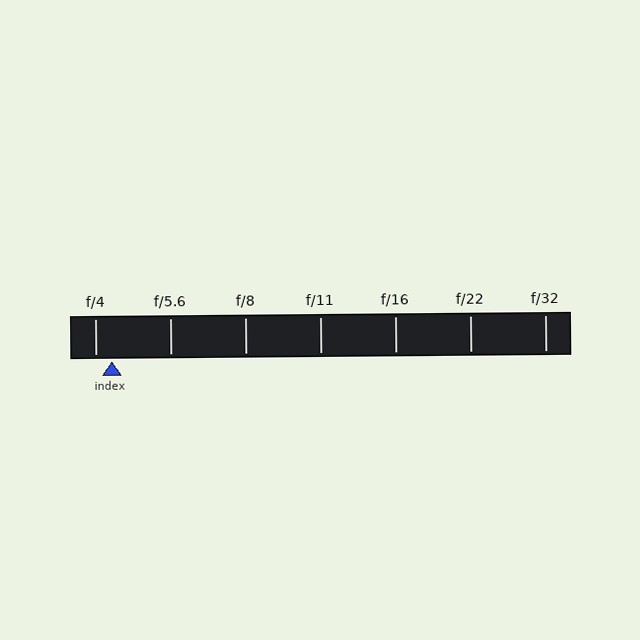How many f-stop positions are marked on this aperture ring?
There are 7 f-stop positions marked.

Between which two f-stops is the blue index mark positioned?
The index mark is between f/4 and f/5.6.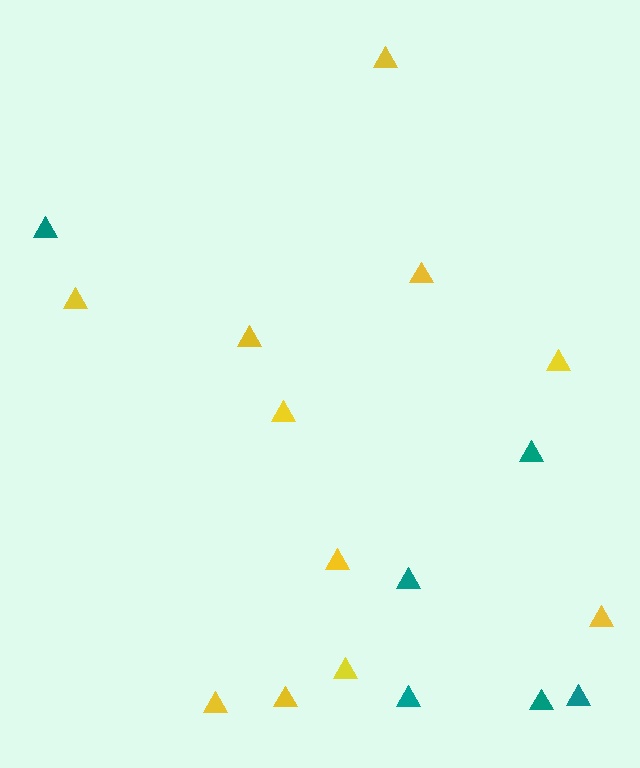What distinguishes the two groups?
There are 2 groups: one group of yellow triangles (11) and one group of teal triangles (6).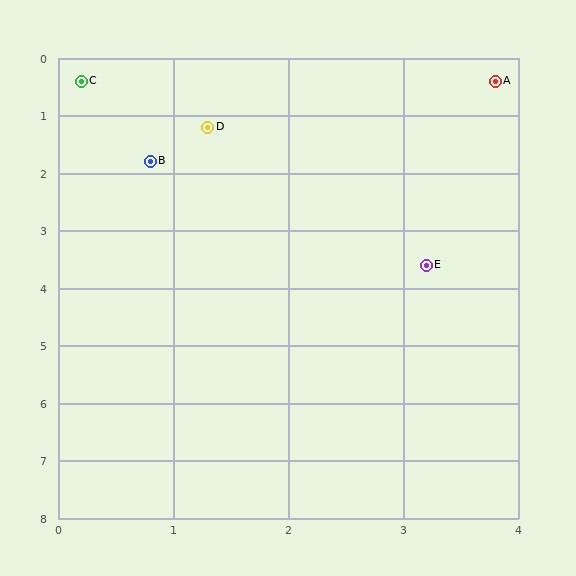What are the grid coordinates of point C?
Point C is at approximately (0.2, 0.4).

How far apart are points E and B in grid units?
Points E and B are about 3.0 grid units apart.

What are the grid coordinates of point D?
Point D is at approximately (1.3, 1.2).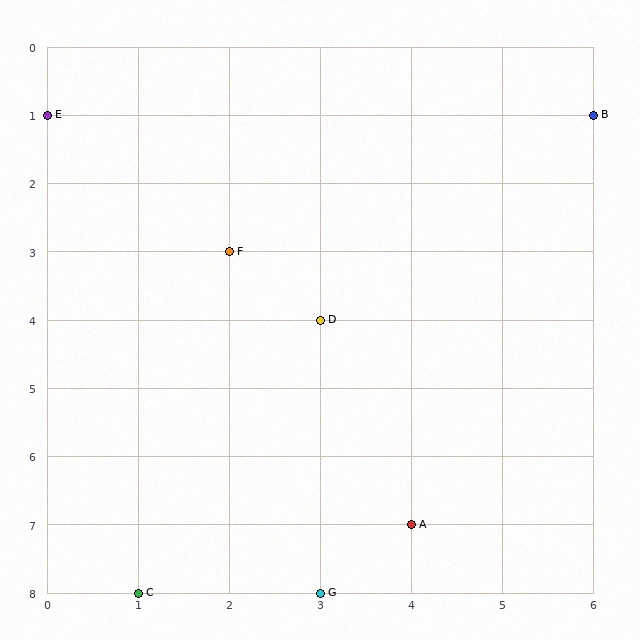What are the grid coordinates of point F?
Point F is at grid coordinates (2, 3).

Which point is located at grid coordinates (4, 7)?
Point A is at (4, 7).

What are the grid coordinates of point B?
Point B is at grid coordinates (6, 1).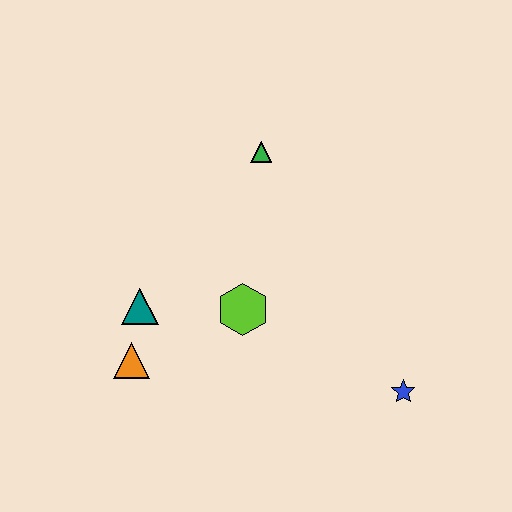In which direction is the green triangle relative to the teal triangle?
The green triangle is above the teal triangle.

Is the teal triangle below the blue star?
No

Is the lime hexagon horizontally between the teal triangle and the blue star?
Yes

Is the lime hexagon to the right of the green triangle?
No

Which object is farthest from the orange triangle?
The blue star is farthest from the orange triangle.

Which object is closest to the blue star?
The lime hexagon is closest to the blue star.